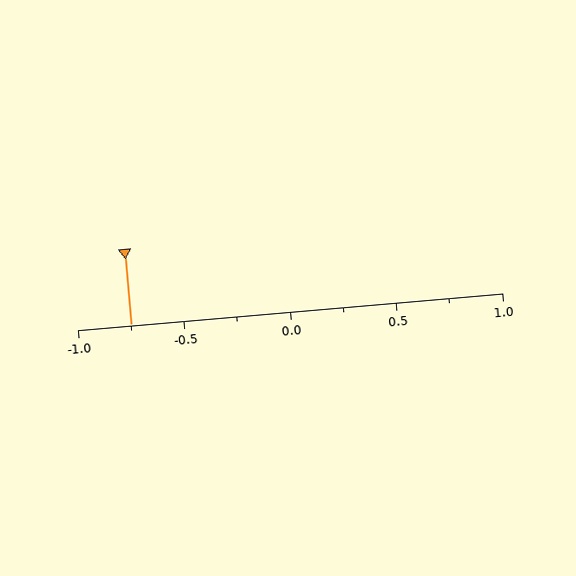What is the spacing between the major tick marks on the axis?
The major ticks are spaced 0.5 apart.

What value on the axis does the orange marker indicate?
The marker indicates approximately -0.75.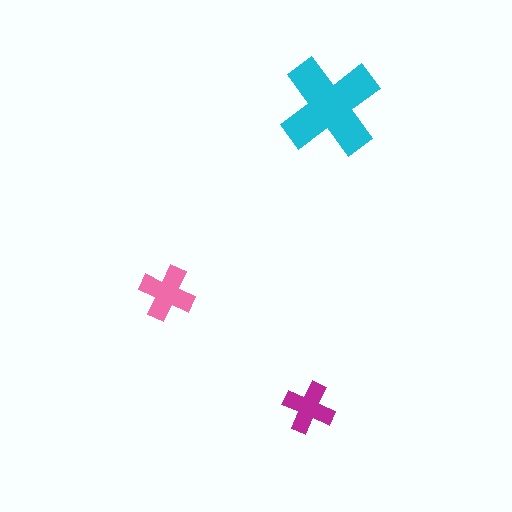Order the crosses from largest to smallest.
the cyan one, the pink one, the magenta one.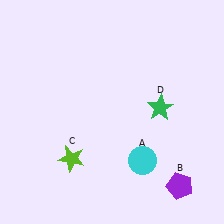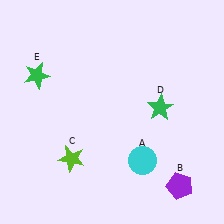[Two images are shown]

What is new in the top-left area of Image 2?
A green star (E) was added in the top-left area of Image 2.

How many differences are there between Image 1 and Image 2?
There is 1 difference between the two images.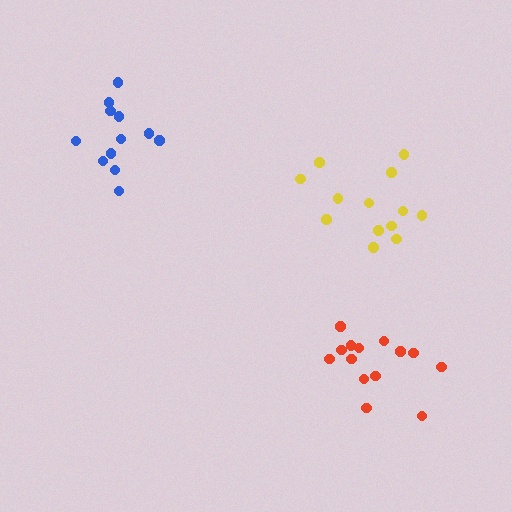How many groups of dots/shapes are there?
There are 3 groups.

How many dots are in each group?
Group 1: 13 dots, Group 2: 14 dots, Group 3: 12 dots (39 total).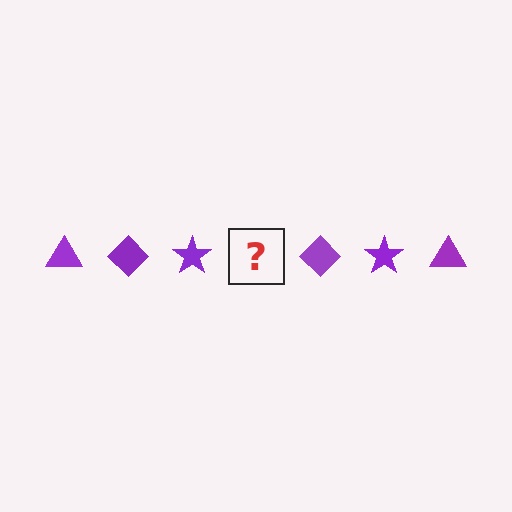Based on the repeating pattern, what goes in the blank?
The blank should be a purple triangle.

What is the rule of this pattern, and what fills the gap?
The rule is that the pattern cycles through triangle, diamond, star shapes in purple. The gap should be filled with a purple triangle.